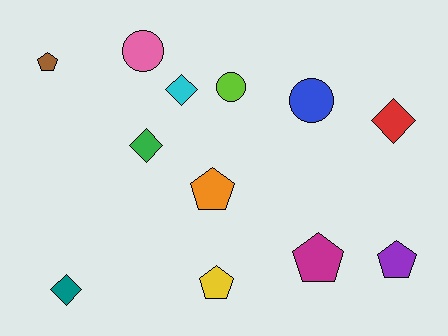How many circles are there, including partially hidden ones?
There are 3 circles.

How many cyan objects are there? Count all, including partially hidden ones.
There is 1 cyan object.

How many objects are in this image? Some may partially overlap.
There are 12 objects.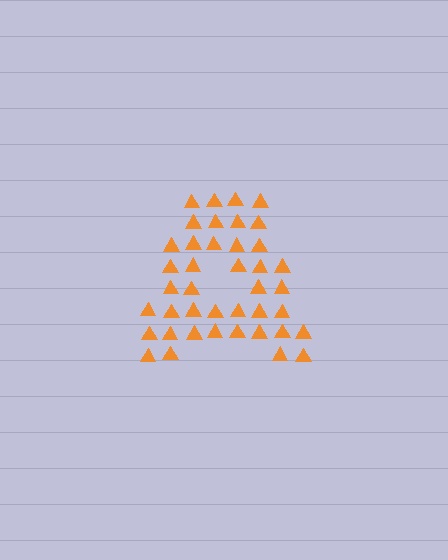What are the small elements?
The small elements are triangles.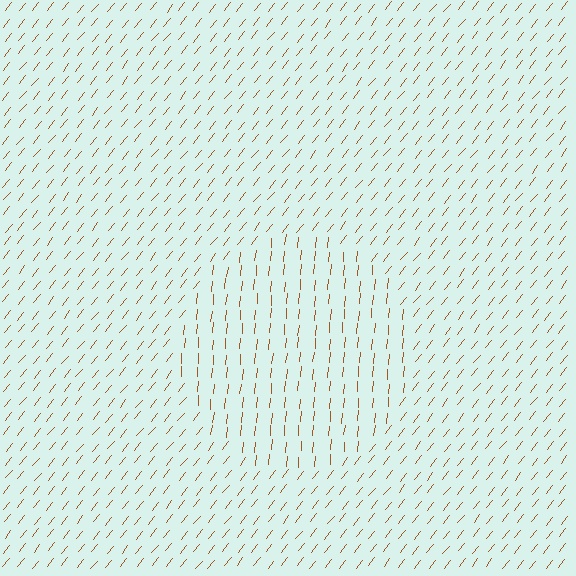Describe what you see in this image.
The image is filled with small brown line segments. A circle region in the image has lines oriented differently from the surrounding lines, creating a visible texture boundary.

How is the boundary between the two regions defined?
The boundary is defined purely by a change in line orientation (approximately 34 degrees difference). All lines are the same color and thickness.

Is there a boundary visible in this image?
Yes, there is a texture boundary formed by a change in line orientation.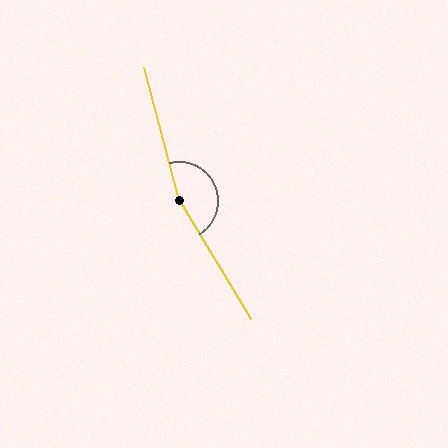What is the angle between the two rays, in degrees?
Approximately 164 degrees.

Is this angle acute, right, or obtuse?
It is obtuse.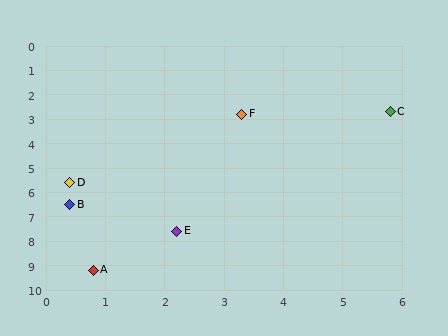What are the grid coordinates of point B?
Point B is at approximately (0.4, 6.5).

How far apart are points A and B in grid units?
Points A and B are about 2.7 grid units apart.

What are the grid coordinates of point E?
Point E is at approximately (2.2, 7.6).